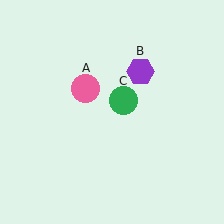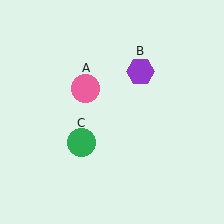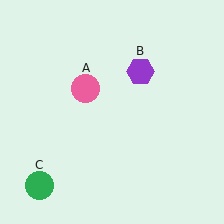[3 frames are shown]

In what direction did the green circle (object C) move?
The green circle (object C) moved down and to the left.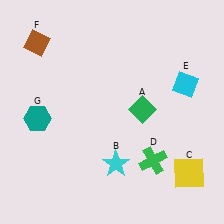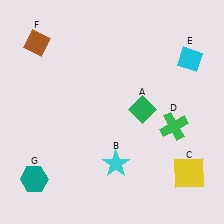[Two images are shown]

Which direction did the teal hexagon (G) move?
The teal hexagon (G) moved down.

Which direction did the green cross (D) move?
The green cross (D) moved up.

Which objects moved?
The objects that moved are: the green cross (D), the cyan diamond (E), the teal hexagon (G).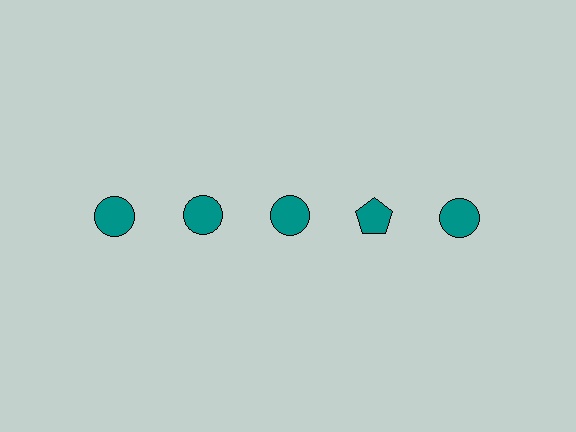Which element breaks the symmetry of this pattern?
The teal pentagon in the top row, second from right column breaks the symmetry. All other shapes are teal circles.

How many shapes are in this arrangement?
There are 5 shapes arranged in a grid pattern.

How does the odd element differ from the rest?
It has a different shape: pentagon instead of circle.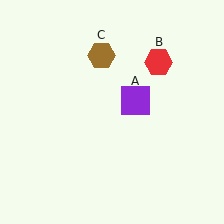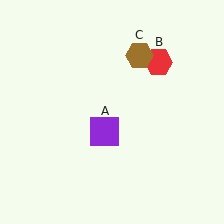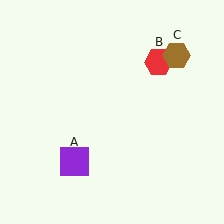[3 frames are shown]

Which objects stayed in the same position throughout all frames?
Red hexagon (object B) remained stationary.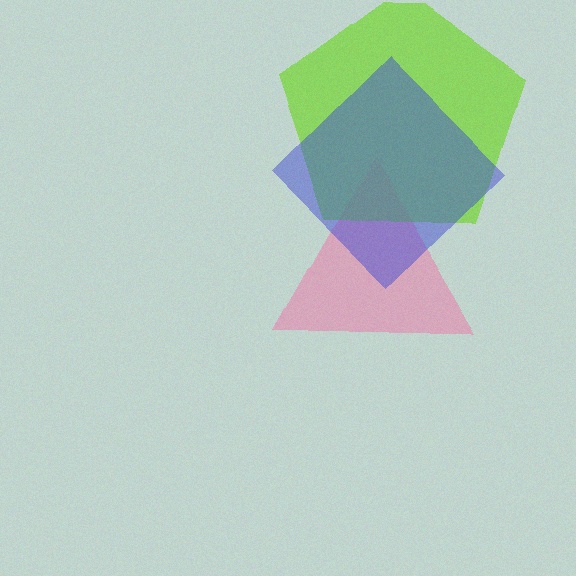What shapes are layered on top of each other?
The layered shapes are: a pink triangle, a lime pentagon, a blue diamond.